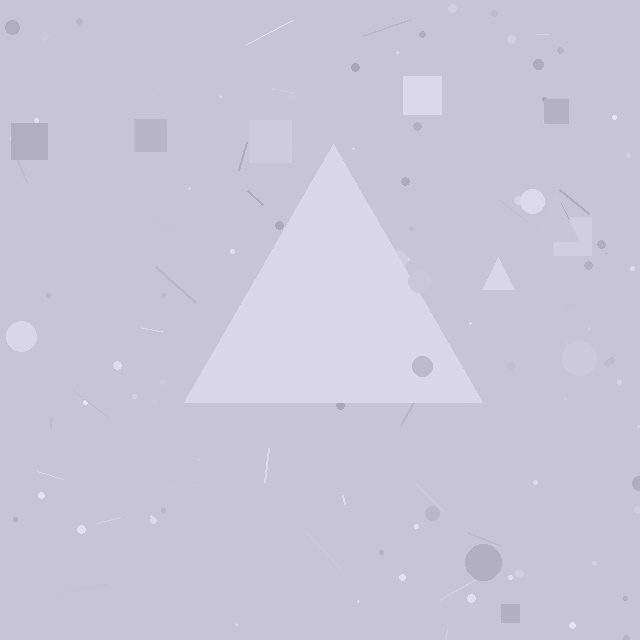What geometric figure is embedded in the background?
A triangle is embedded in the background.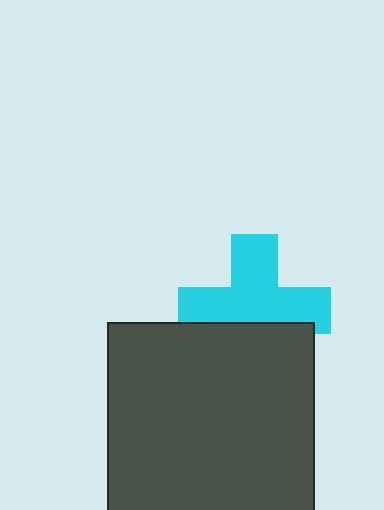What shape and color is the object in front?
The object in front is a dark gray square.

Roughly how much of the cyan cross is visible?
Most of it is visible (roughly 66%).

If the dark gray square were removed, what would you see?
You would see the complete cyan cross.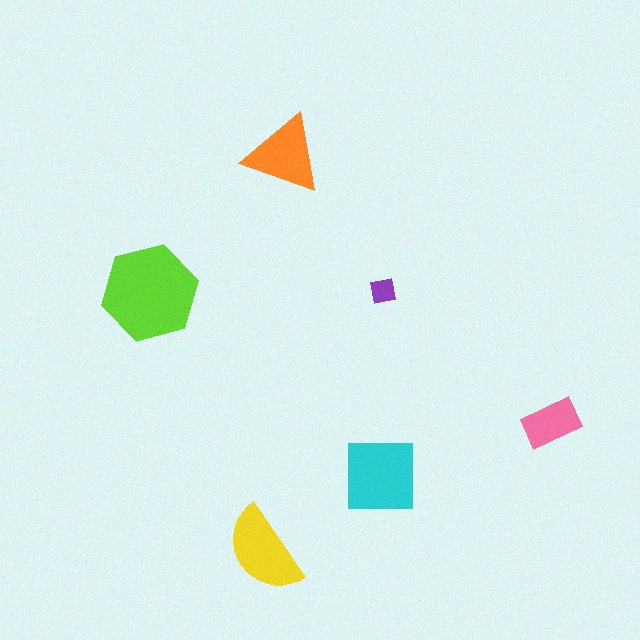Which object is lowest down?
The yellow semicircle is bottommost.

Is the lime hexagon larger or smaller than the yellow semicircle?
Larger.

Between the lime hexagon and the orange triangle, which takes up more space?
The lime hexagon.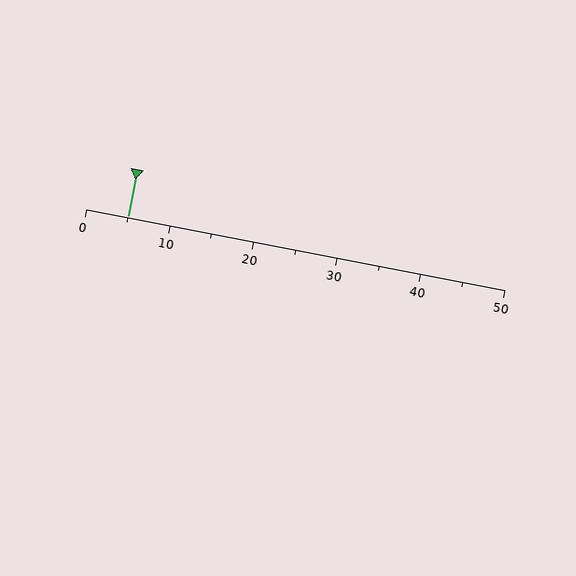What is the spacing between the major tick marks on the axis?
The major ticks are spaced 10 apart.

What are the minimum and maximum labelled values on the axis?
The axis runs from 0 to 50.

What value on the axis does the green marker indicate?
The marker indicates approximately 5.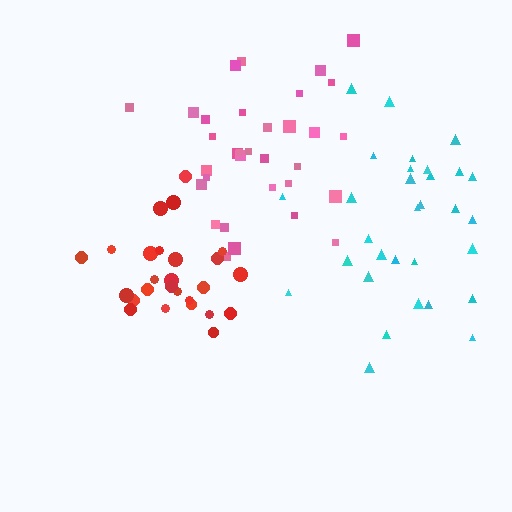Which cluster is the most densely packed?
Red.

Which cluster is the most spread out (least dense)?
Cyan.